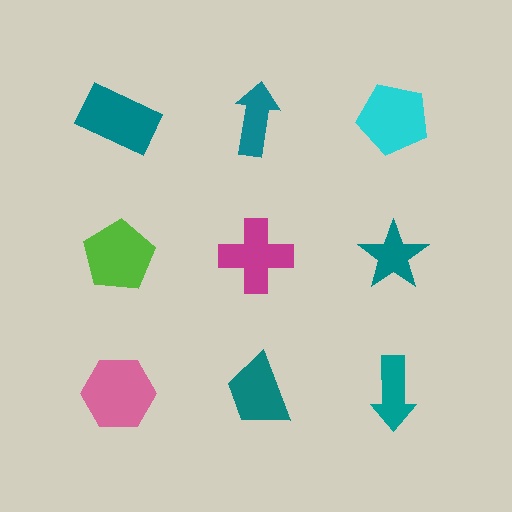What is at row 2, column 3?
A teal star.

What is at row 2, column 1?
A lime pentagon.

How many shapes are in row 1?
3 shapes.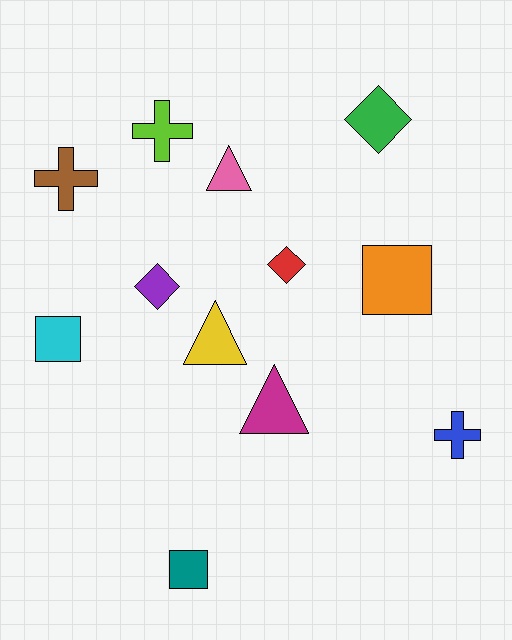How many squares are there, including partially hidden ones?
There are 3 squares.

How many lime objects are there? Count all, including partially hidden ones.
There is 1 lime object.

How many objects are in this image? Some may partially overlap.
There are 12 objects.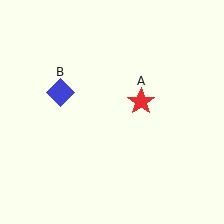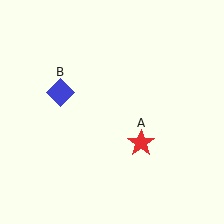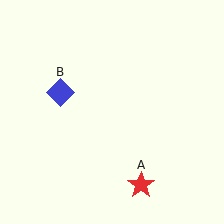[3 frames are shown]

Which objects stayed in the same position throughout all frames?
Blue diamond (object B) remained stationary.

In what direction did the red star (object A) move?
The red star (object A) moved down.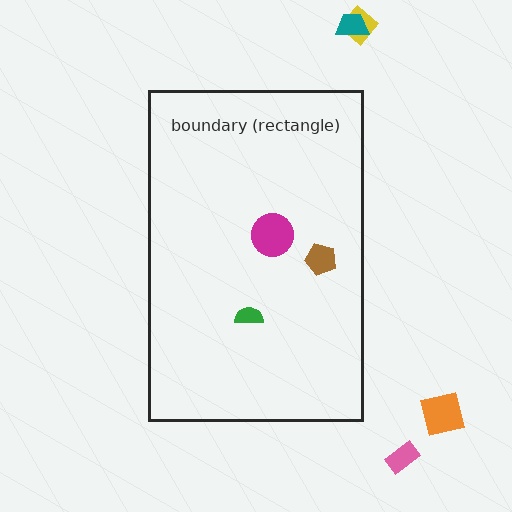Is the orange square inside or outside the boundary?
Outside.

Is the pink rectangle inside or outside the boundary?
Outside.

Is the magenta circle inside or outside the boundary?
Inside.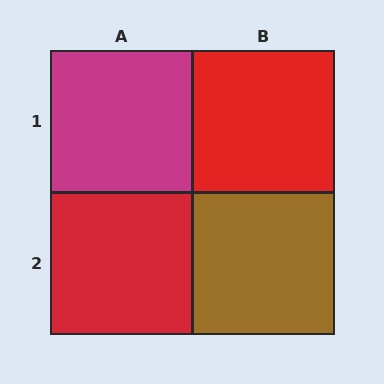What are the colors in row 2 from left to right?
Red, brown.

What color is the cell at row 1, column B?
Red.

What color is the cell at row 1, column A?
Magenta.